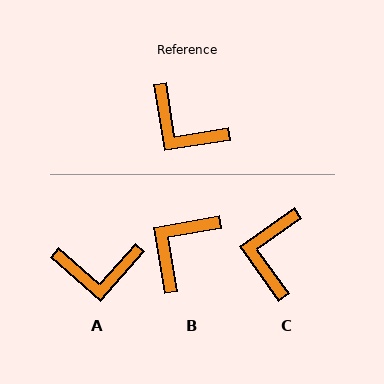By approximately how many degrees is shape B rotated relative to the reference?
Approximately 89 degrees clockwise.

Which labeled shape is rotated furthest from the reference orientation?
B, about 89 degrees away.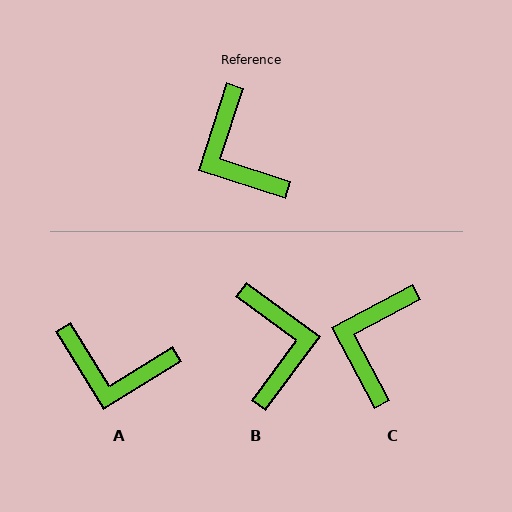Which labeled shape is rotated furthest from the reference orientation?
B, about 162 degrees away.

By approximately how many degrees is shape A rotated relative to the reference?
Approximately 50 degrees counter-clockwise.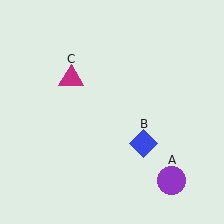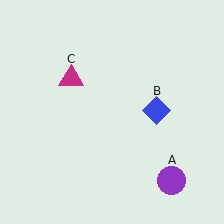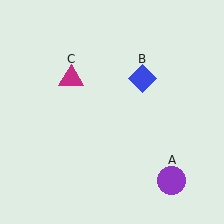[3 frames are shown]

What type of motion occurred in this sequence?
The blue diamond (object B) rotated counterclockwise around the center of the scene.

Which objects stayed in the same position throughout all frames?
Purple circle (object A) and magenta triangle (object C) remained stationary.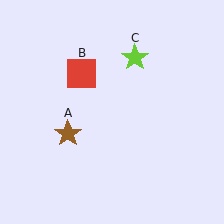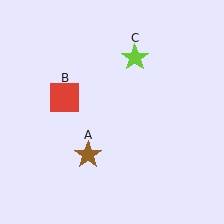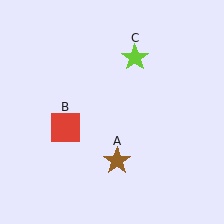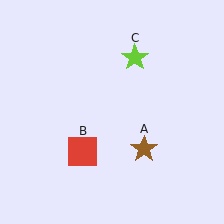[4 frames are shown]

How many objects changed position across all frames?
2 objects changed position: brown star (object A), red square (object B).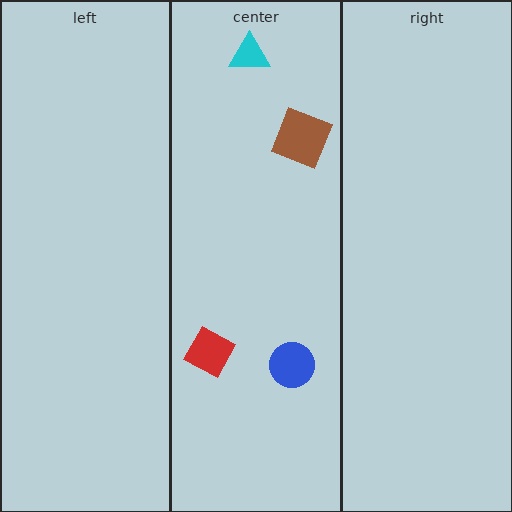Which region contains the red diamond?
The center region.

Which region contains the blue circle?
The center region.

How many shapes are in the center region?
4.